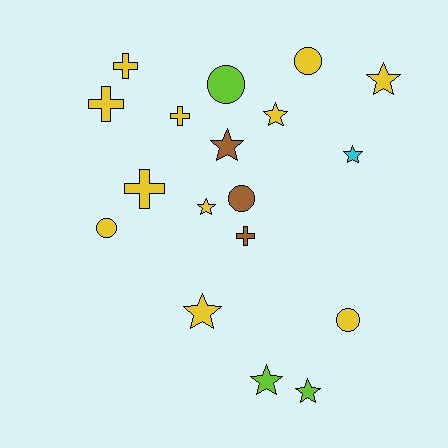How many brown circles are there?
There is 1 brown circle.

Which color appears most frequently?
Yellow, with 11 objects.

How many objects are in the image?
There are 18 objects.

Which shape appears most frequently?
Star, with 8 objects.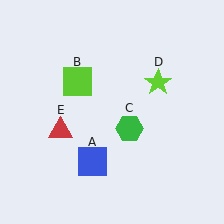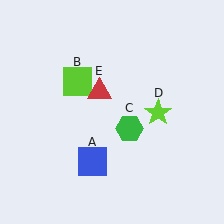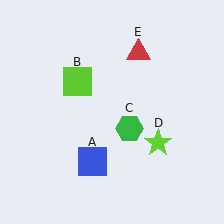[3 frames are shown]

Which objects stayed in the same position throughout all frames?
Blue square (object A) and lime square (object B) and green hexagon (object C) remained stationary.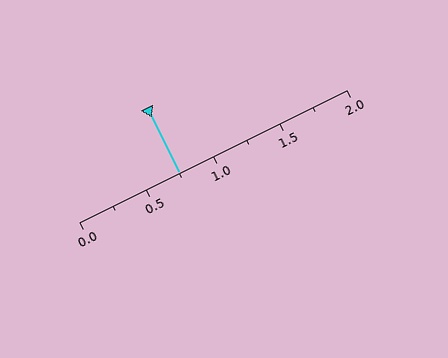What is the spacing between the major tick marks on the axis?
The major ticks are spaced 0.5 apart.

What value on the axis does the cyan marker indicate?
The marker indicates approximately 0.75.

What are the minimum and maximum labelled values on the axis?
The axis runs from 0.0 to 2.0.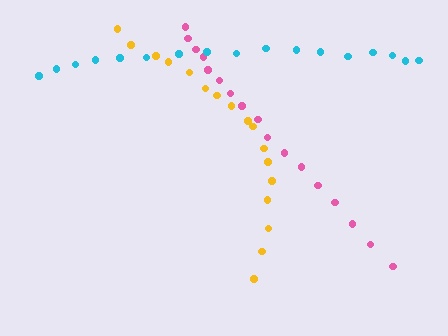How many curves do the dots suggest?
There are 3 distinct paths.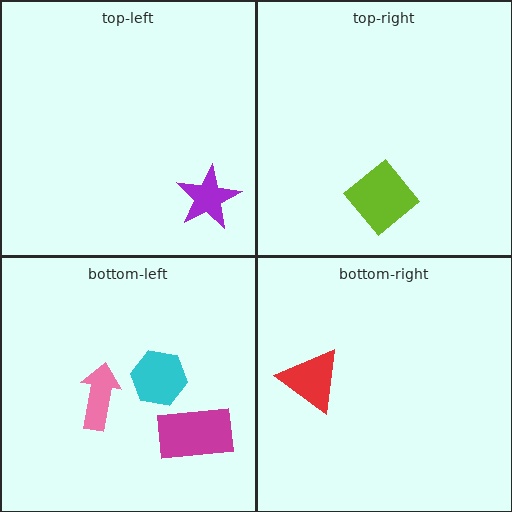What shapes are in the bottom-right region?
The red triangle.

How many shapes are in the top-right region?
1.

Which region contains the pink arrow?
The bottom-left region.